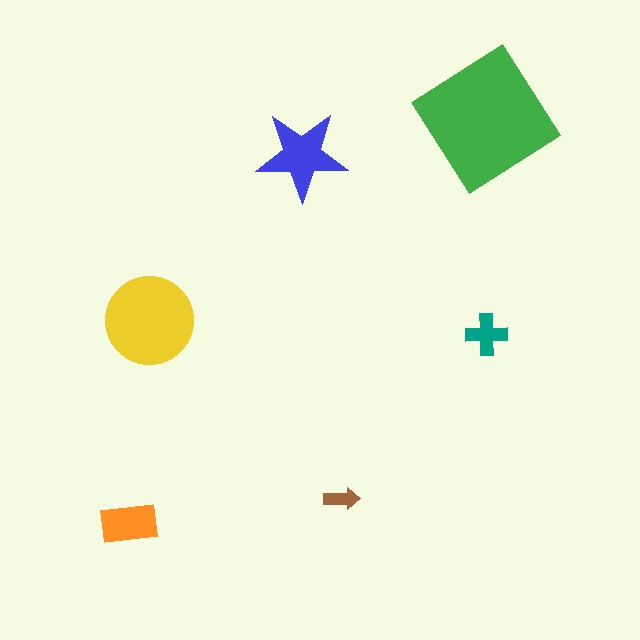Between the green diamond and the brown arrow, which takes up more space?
The green diamond.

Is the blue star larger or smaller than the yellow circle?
Smaller.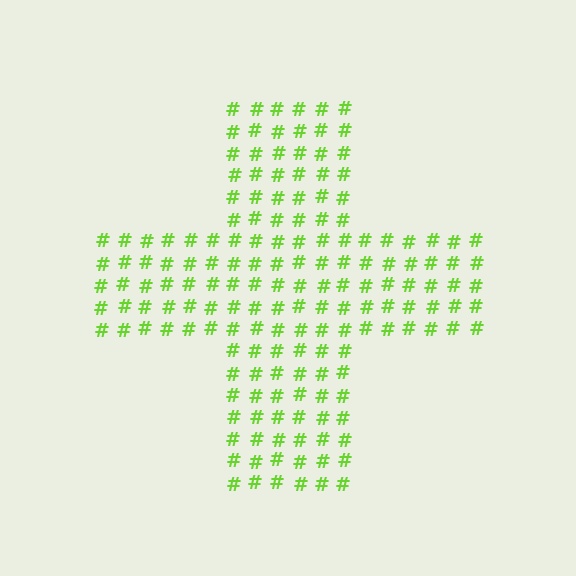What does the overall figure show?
The overall figure shows a cross.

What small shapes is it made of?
It is made of small hash symbols.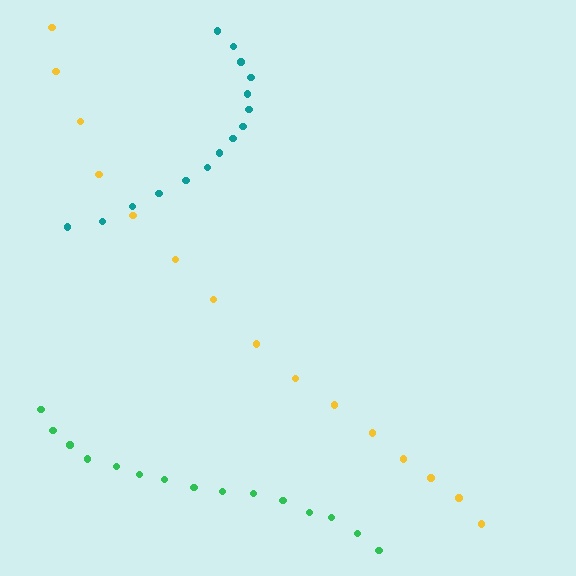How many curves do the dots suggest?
There are 3 distinct paths.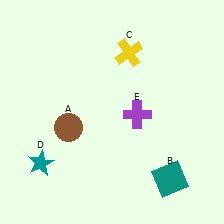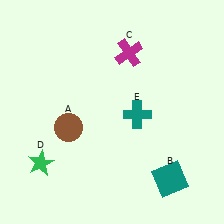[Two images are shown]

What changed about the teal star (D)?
In Image 1, D is teal. In Image 2, it changed to green.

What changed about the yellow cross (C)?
In Image 1, C is yellow. In Image 2, it changed to magenta.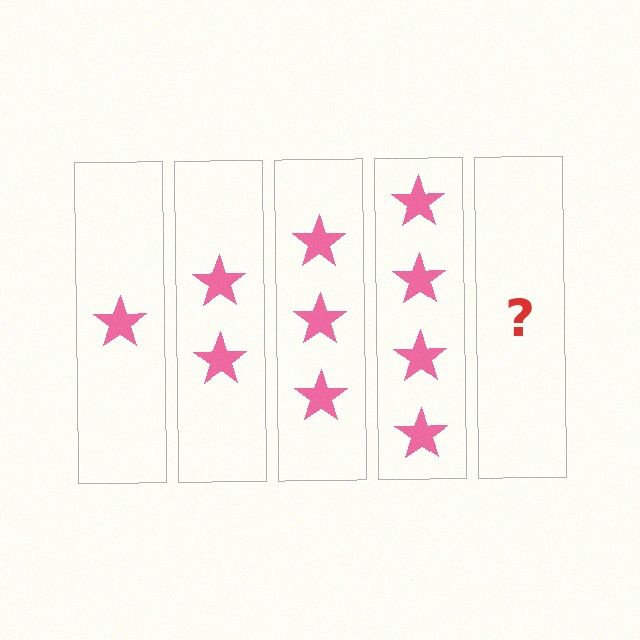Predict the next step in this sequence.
The next step is 5 stars.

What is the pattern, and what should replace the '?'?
The pattern is that each step adds one more star. The '?' should be 5 stars.